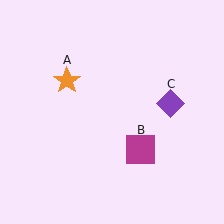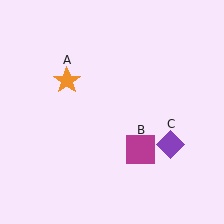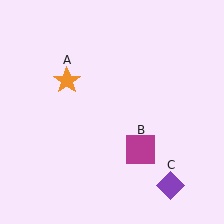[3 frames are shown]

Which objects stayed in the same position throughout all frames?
Orange star (object A) and magenta square (object B) remained stationary.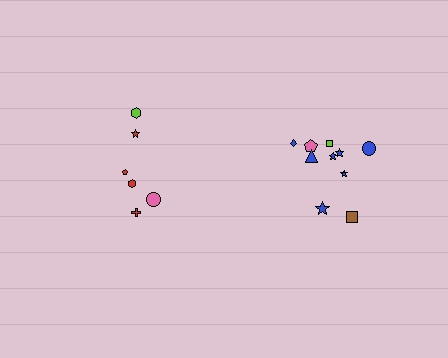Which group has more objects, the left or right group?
The right group.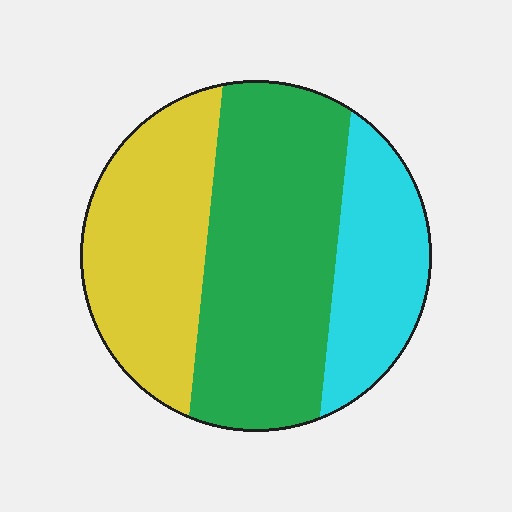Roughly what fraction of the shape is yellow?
Yellow takes up about one third (1/3) of the shape.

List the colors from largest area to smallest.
From largest to smallest: green, yellow, cyan.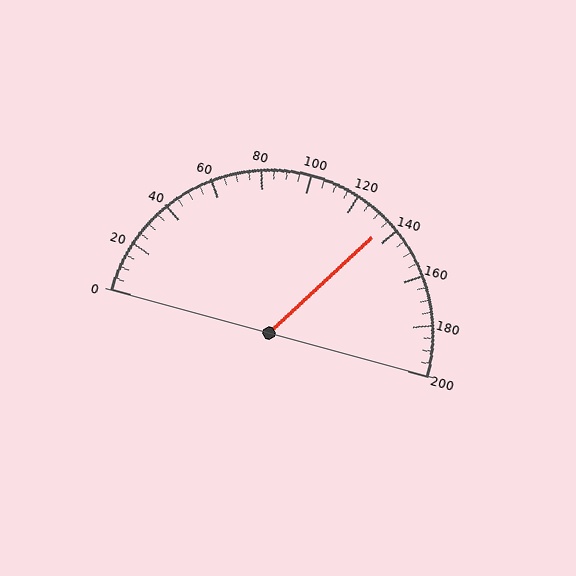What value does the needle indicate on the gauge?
The needle indicates approximately 135.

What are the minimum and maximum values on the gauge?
The gauge ranges from 0 to 200.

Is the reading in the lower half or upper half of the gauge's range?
The reading is in the upper half of the range (0 to 200).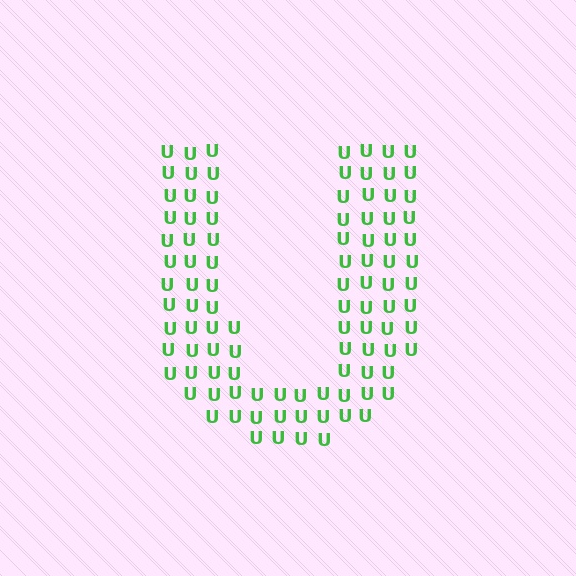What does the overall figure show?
The overall figure shows the letter U.